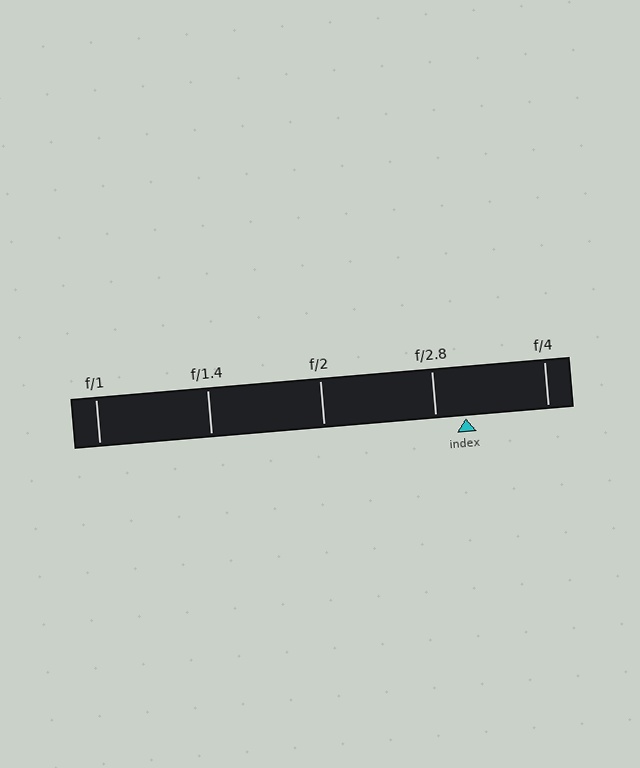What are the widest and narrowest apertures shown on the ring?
The widest aperture shown is f/1 and the narrowest is f/4.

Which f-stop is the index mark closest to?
The index mark is closest to f/2.8.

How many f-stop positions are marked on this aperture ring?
There are 5 f-stop positions marked.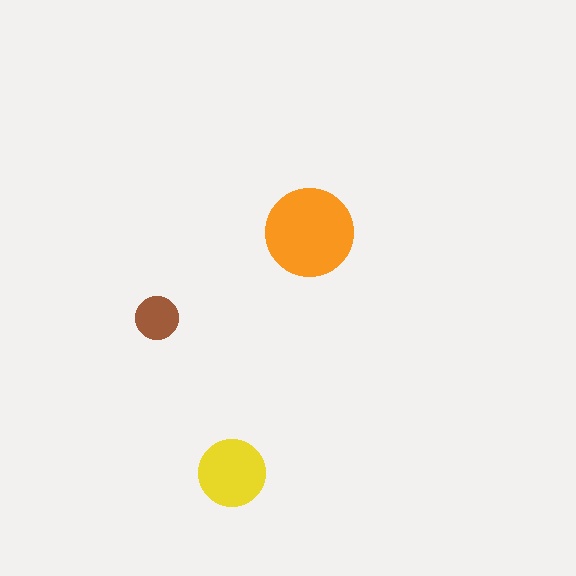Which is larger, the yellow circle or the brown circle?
The yellow one.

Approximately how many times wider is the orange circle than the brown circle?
About 2 times wider.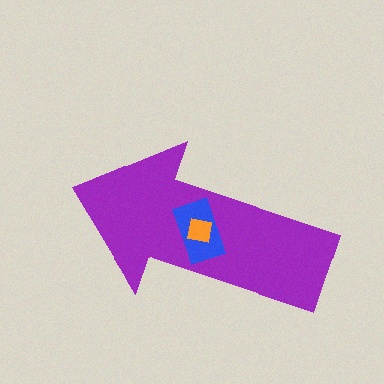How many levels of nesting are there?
3.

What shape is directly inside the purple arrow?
The blue rectangle.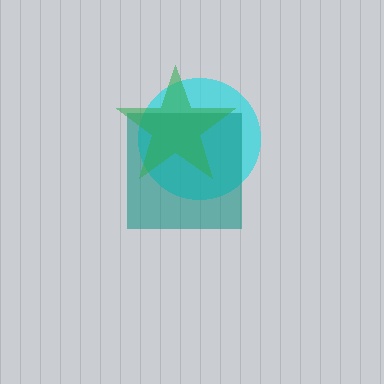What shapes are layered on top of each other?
The layered shapes are: a cyan circle, a teal square, a green star.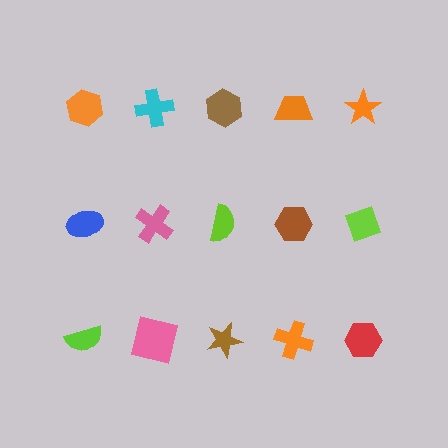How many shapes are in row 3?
5 shapes.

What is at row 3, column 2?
A pink square.